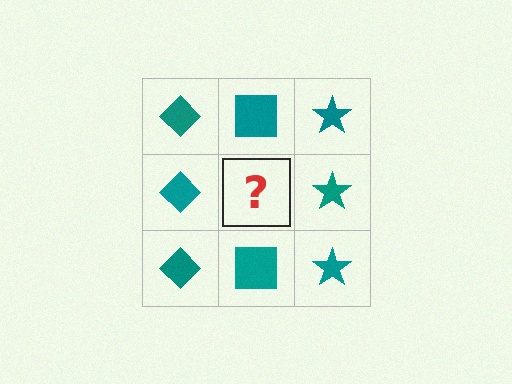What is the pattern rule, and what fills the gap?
The rule is that each column has a consistent shape. The gap should be filled with a teal square.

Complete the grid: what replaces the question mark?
The question mark should be replaced with a teal square.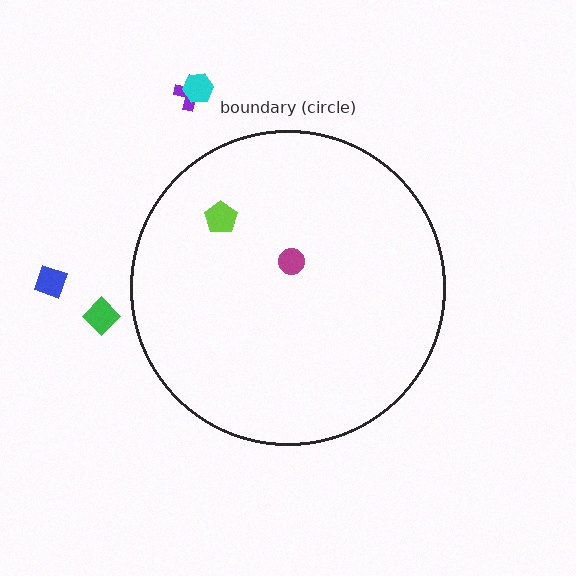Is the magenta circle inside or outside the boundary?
Inside.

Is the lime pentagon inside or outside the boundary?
Inside.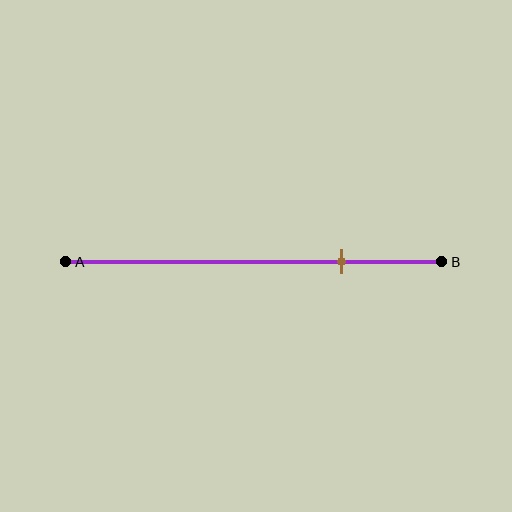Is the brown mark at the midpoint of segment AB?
No, the mark is at about 75% from A, not at the 50% midpoint.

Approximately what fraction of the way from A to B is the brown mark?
The brown mark is approximately 75% of the way from A to B.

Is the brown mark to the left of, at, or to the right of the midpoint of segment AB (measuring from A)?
The brown mark is to the right of the midpoint of segment AB.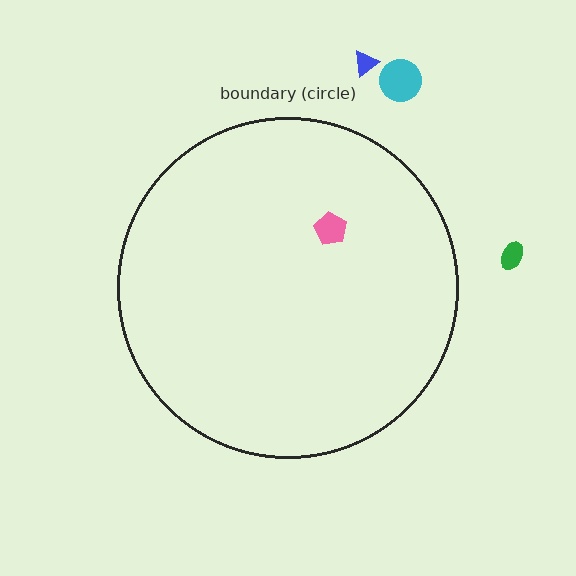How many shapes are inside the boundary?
1 inside, 3 outside.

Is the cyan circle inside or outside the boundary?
Outside.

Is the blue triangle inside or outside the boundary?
Outside.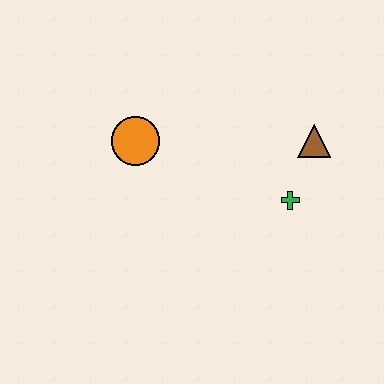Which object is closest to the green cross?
The brown triangle is closest to the green cross.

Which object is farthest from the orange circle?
The brown triangle is farthest from the orange circle.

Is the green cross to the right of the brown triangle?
No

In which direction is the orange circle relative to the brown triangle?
The orange circle is to the left of the brown triangle.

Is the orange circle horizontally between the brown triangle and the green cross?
No